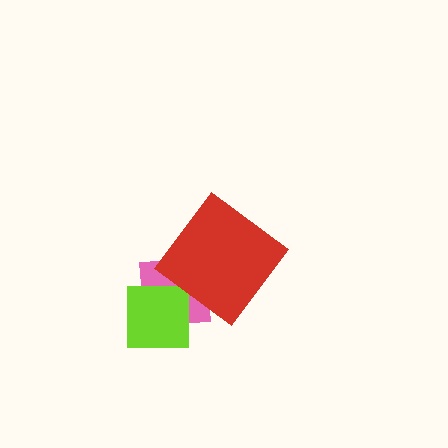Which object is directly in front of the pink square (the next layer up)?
The lime square is directly in front of the pink square.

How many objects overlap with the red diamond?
1 object overlaps with the red diamond.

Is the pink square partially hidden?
Yes, it is partially covered by another shape.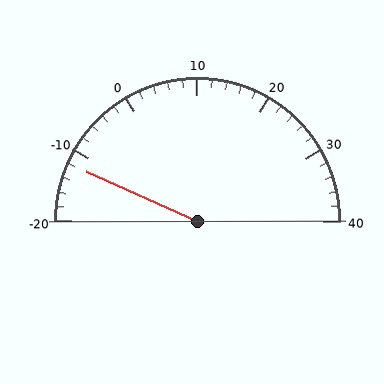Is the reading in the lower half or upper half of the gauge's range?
The reading is in the lower half of the range (-20 to 40).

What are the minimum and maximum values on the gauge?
The gauge ranges from -20 to 40.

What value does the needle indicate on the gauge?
The needle indicates approximately -12.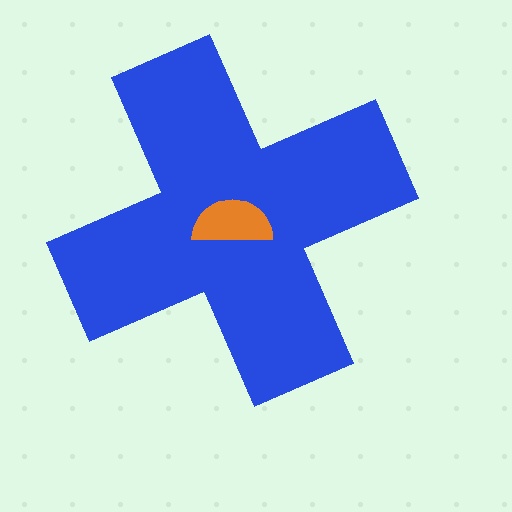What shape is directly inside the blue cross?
The orange semicircle.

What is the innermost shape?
The orange semicircle.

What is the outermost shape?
The blue cross.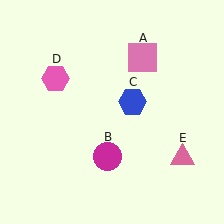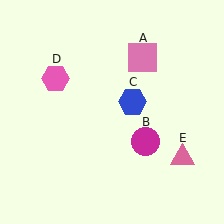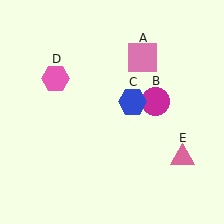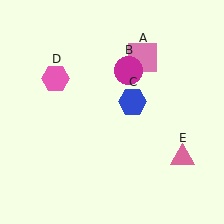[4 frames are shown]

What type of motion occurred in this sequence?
The magenta circle (object B) rotated counterclockwise around the center of the scene.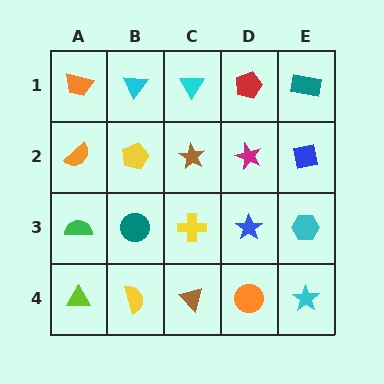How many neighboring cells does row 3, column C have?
4.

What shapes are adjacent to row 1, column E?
A blue square (row 2, column E), a red pentagon (row 1, column D).